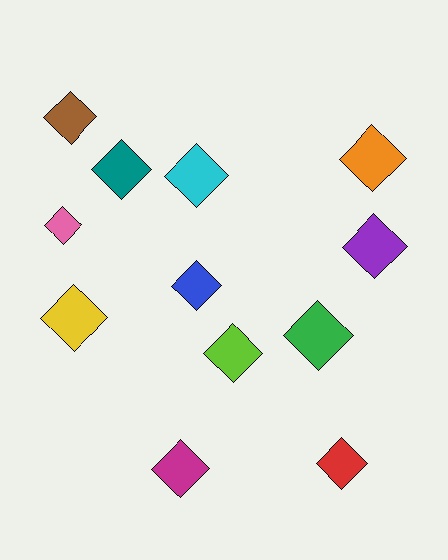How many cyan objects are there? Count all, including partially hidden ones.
There is 1 cyan object.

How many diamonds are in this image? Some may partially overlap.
There are 12 diamonds.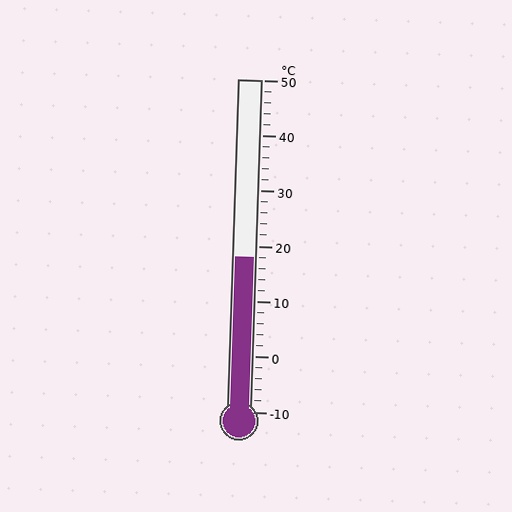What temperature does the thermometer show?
The thermometer shows approximately 18°C.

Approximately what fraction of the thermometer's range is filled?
The thermometer is filled to approximately 45% of its range.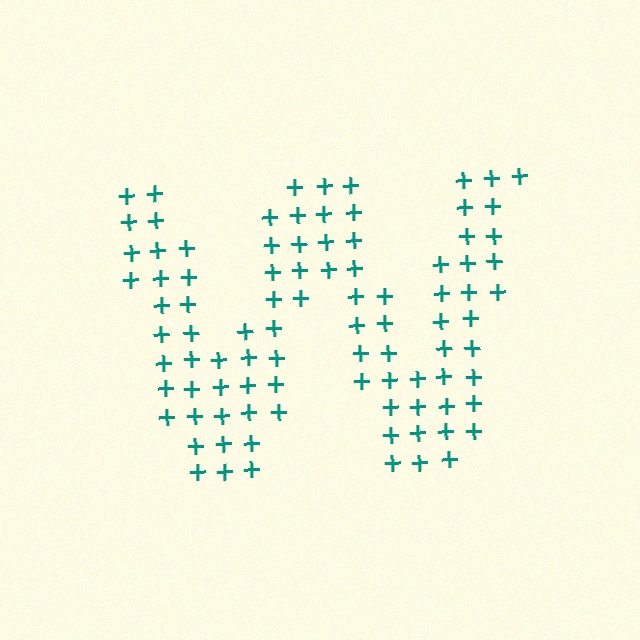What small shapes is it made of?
It is made of small plus signs.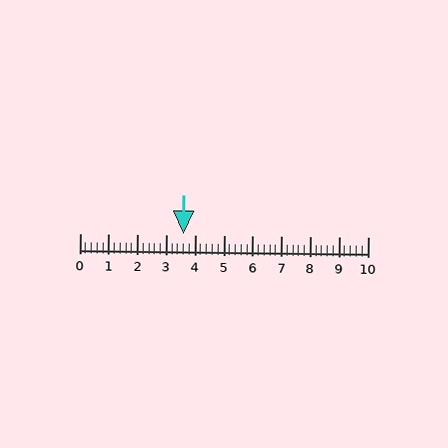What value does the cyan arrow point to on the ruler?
The cyan arrow points to approximately 3.6.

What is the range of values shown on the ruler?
The ruler shows values from 0 to 10.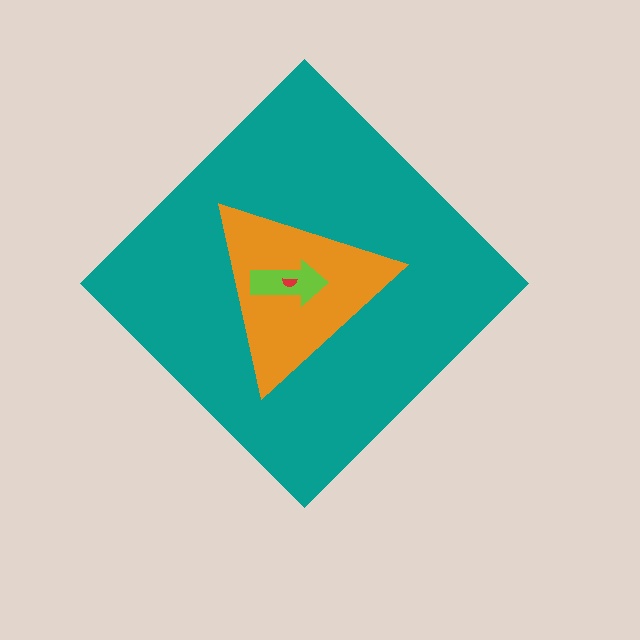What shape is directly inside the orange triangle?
The lime arrow.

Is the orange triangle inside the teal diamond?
Yes.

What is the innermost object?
The red semicircle.